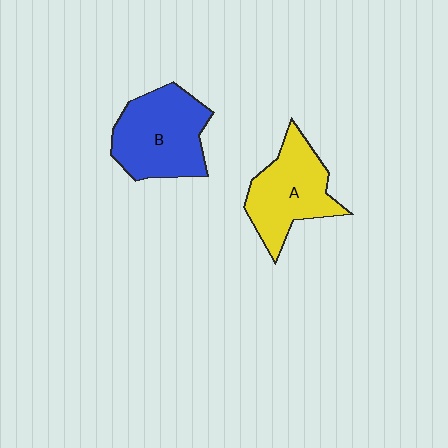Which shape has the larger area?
Shape B (blue).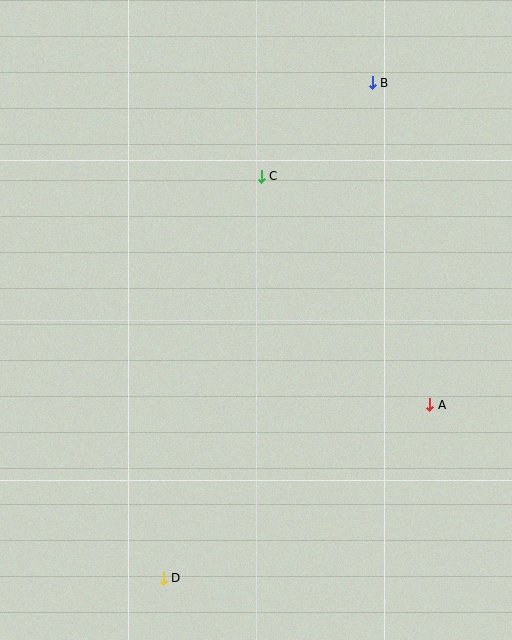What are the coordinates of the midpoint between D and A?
The midpoint between D and A is at (296, 491).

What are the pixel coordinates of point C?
Point C is at (262, 176).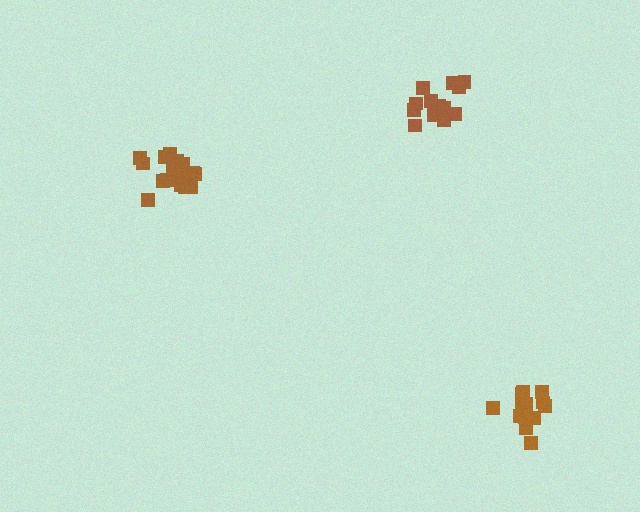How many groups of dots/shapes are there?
There are 3 groups.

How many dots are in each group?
Group 1: 14 dots, Group 2: 17 dots, Group 3: 14 dots (45 total).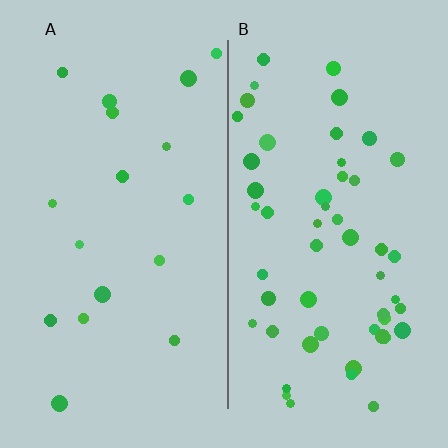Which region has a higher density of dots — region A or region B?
B (the right).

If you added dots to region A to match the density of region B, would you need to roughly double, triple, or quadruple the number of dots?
Approximately triple.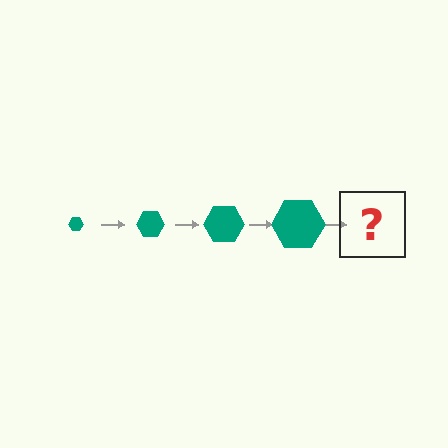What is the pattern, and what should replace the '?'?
The pattern is that the hexagon gets progressively larger each step. The '?' should be a teal hexagon, larger than the previous one.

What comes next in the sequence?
The next element should be a teal hexagon, larger than the previous one.